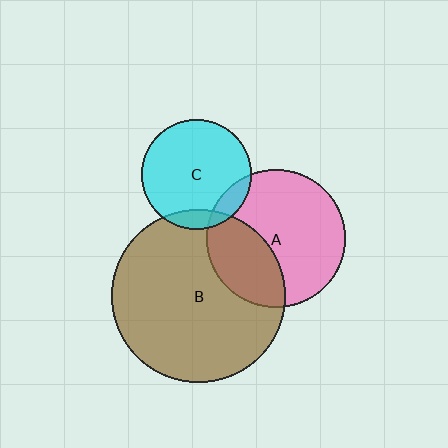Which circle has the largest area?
Circle B (brown).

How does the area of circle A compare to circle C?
Approximately 1.6 times.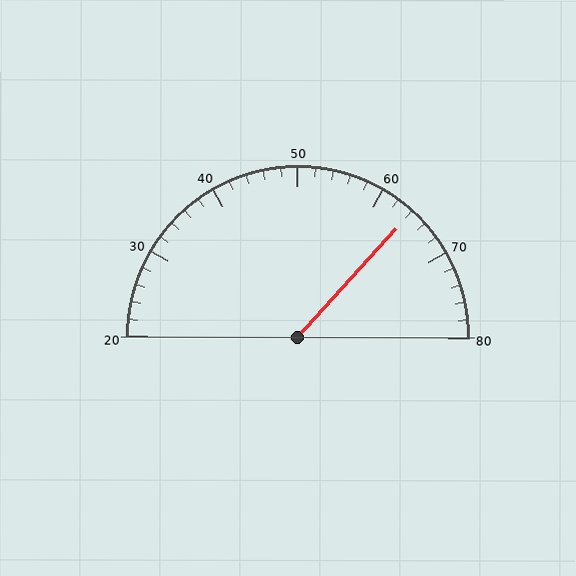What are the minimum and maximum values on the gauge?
The gauge ranges from 20 to 80.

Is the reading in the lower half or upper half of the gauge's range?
The reading is in the upper half of the range (20 to 80).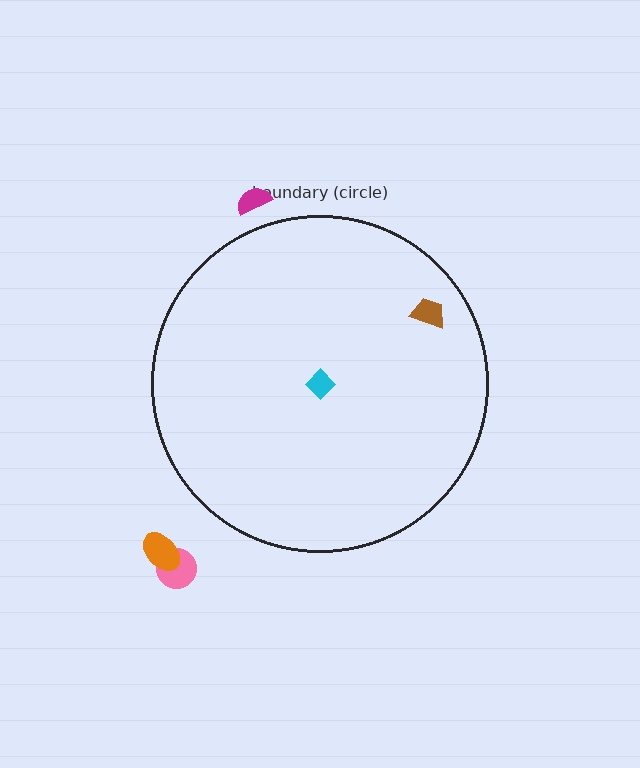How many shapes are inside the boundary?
2 inside, 3 outside.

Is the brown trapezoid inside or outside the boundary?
Inside.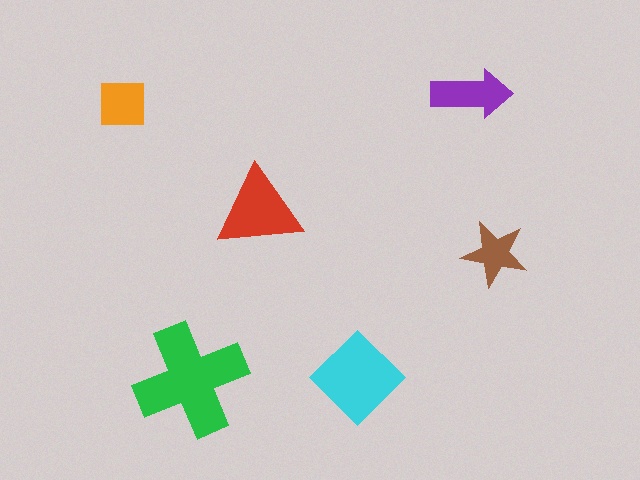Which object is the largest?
The green cross.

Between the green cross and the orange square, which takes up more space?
The green cross.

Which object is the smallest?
The brown star.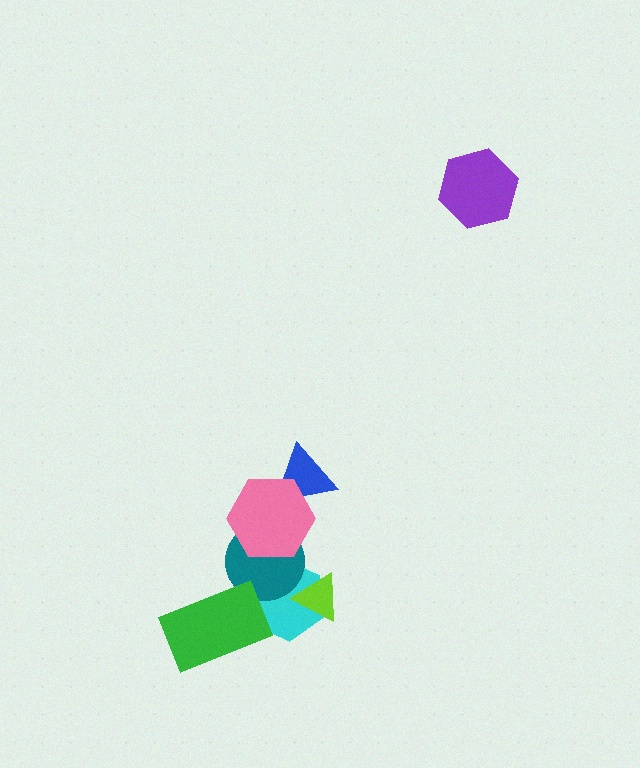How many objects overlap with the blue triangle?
1 object overlaps with the blue triangle.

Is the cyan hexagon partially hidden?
Yes, it is partially covered by another shape.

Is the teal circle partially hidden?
Yes, it is partially covered by another shape.